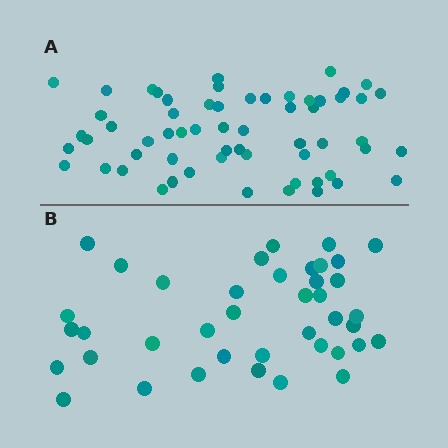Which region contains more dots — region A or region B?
Region A (the top region) has more dots.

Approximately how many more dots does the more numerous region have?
Region A has approximately 20 more dots than region B.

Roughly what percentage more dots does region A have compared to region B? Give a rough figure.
About 50% more.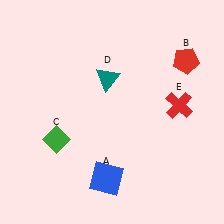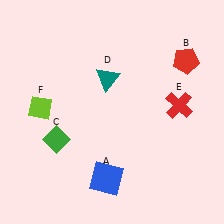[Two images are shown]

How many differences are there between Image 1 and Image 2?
There is 1 difference between the two images.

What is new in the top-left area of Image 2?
A lime diamond (F) was added in the top-left area of Image 2.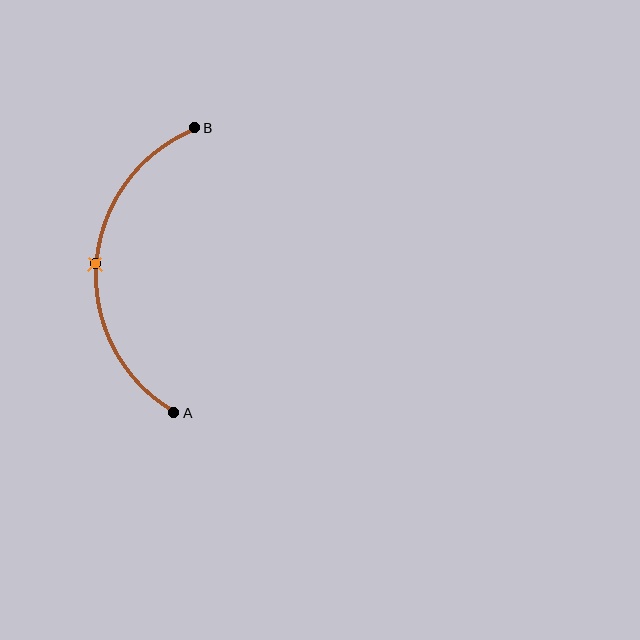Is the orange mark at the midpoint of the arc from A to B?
Yes. The orange mark lies on the arc at equal arc-length from both A and B — it is the arc midpoint.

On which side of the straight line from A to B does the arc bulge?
The arc bulges to the left of the straight line connecting A and B.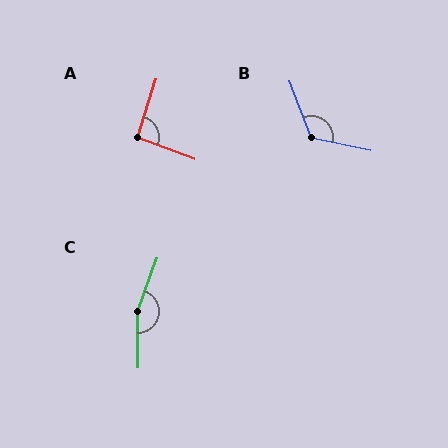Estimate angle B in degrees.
Approximately 123 degrees.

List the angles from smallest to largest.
A (93°), B (123°), C (159°).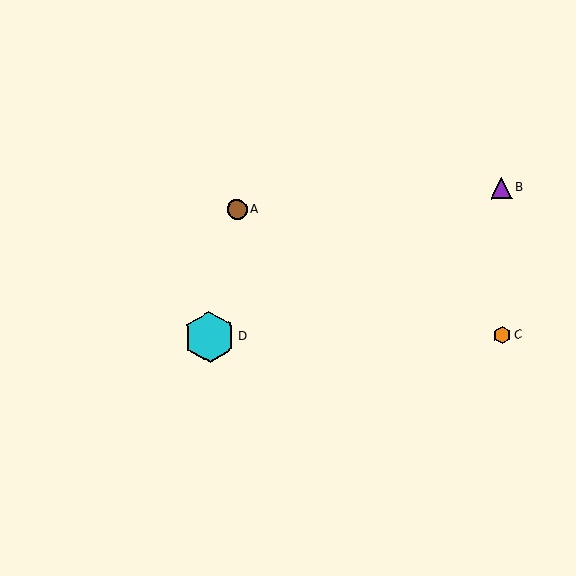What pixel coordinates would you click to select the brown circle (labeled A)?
Click at (237, 210) to select the brown circle A.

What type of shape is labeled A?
Shape A is a brown circle.